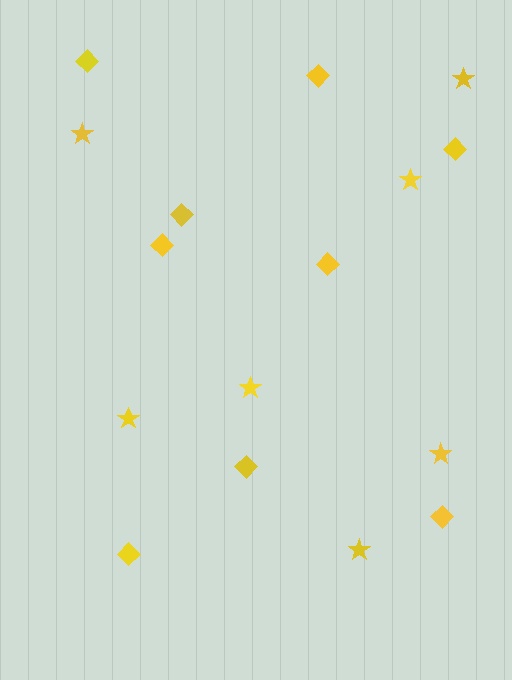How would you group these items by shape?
There are 2 groups: one group of stars (7) and one group of diamonds (9).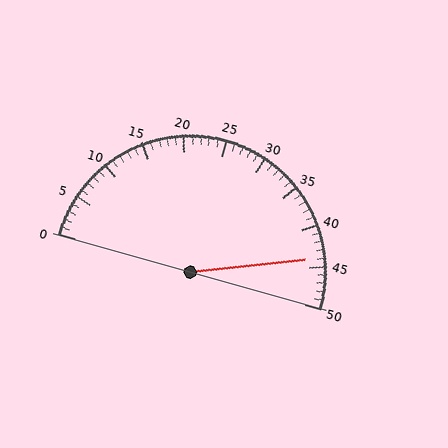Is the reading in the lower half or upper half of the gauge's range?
The reading is in the upper half of the range (0 to 50).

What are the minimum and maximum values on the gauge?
The gauge ranges from 0 to 50.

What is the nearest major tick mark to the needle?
The nearest major tick mark is 45.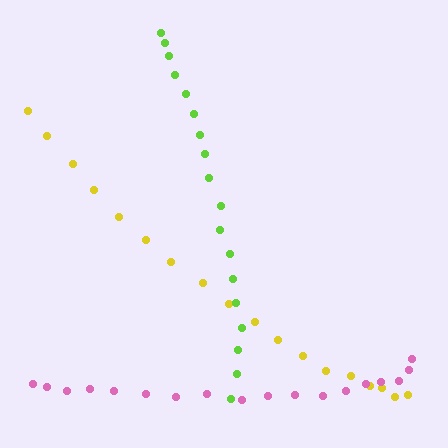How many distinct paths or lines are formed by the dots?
There are 3 distinct paths.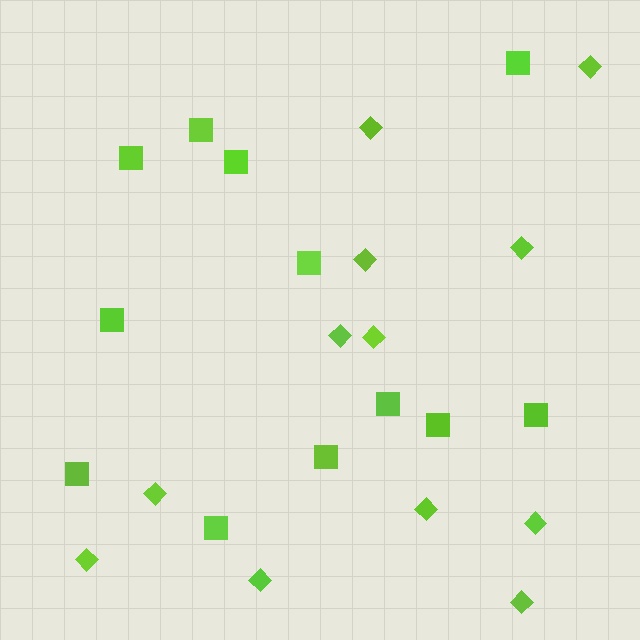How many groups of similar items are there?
There are 2 groups: one group of squares (12) and one group of diamonds (12).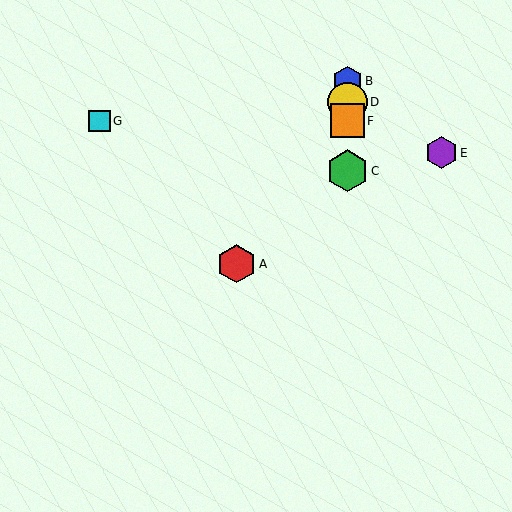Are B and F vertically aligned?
Yes, both are at x≈348.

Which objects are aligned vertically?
Objects B, C, D, F are aligned vertically.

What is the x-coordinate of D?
Object D is at x≈348.